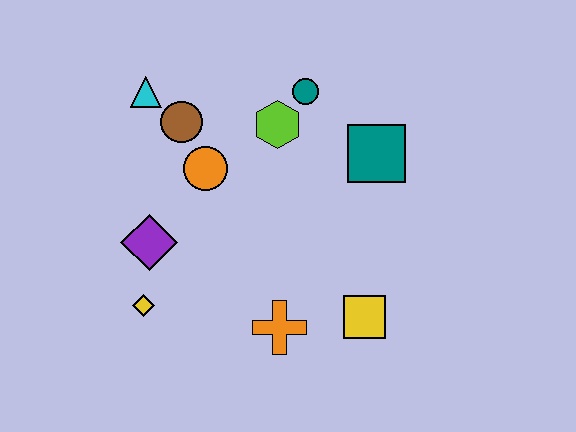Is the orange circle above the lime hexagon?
No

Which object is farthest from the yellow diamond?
The teal square is farthest from the yellow diamond.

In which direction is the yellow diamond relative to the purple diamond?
The yellow diamond is below the purple diamond.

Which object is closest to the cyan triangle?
The brown circle is closest to the cyan triangle.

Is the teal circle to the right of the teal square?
No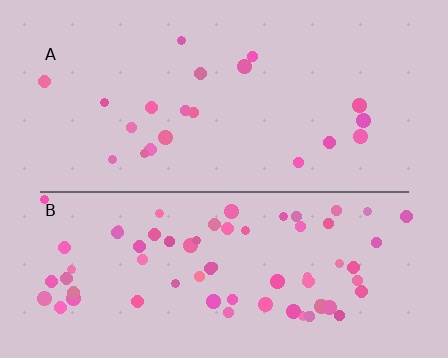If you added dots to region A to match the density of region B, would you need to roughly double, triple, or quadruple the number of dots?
Approximately triple.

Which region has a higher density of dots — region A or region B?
B (the bottom).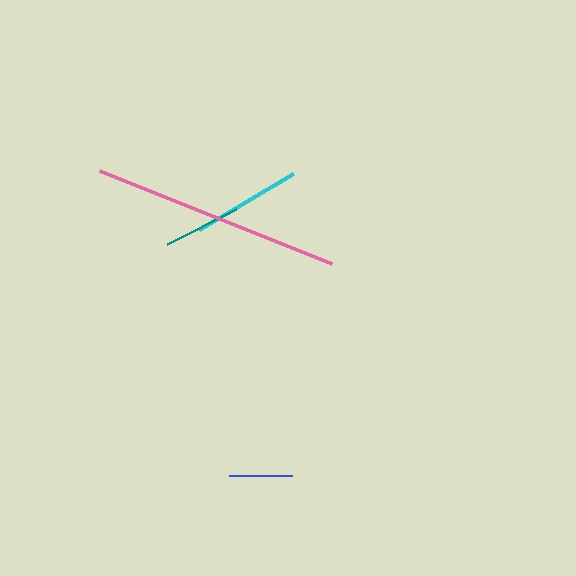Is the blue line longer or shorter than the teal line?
The teal line is longer than the blue line.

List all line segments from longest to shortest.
From longest to shortest: pink, cyan, teal, blue.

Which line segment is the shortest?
The blue line is the shortest at approximately 63 pixels.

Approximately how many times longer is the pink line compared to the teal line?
The pink line is approximately 3.3 times the length of the teal line.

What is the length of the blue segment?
The blue segment is approximately 63 pixels long.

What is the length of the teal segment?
The teal segment is approximately 77 pixels long.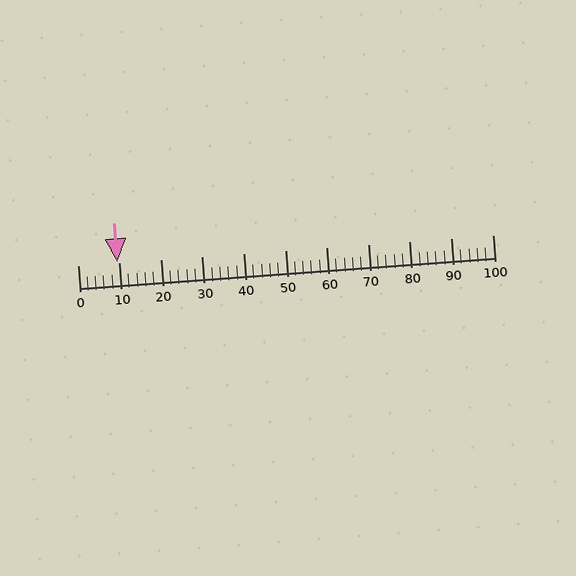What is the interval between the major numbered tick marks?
The major tick marks are spaced 10 units apart.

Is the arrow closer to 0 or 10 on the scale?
The arrow is closer to 10.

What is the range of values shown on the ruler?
The ruler shows values from 0 to 100.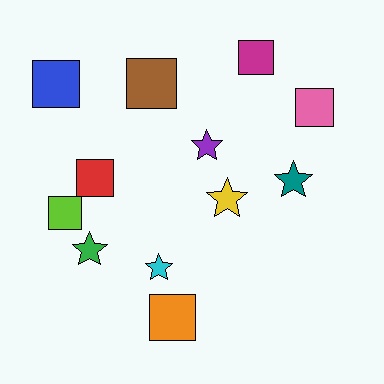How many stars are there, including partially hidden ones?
There are 5 stars.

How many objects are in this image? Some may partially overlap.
There are 12 objects.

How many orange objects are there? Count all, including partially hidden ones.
There is 1 orange object.